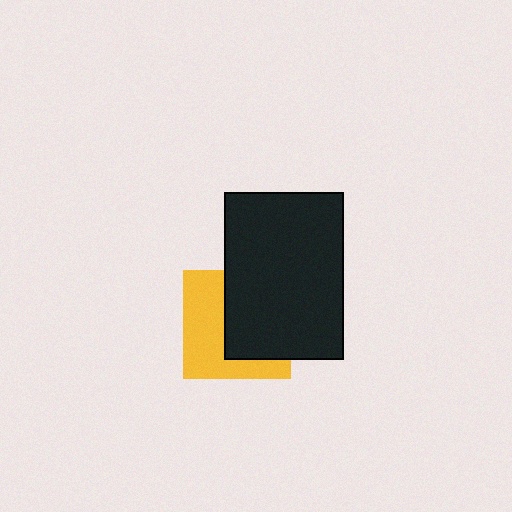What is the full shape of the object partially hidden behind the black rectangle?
The partially hidden object is a yellow square.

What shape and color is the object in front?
The object in front is a black rectangle.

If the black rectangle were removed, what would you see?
You would see the complete yellow square.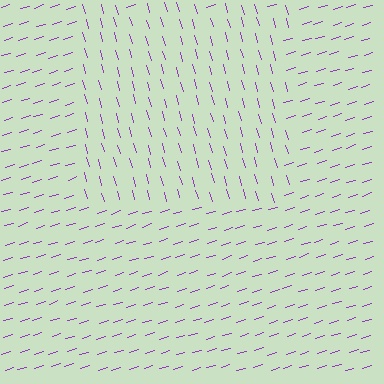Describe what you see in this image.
The image is filled with small purple line segments. A rectangle region in the image has lines oriented differently from the surrounding lines, creating a visible texture boundary.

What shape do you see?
I see a rectangle.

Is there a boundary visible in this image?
Yes, there is a texture boundary formed by a change in line orientation.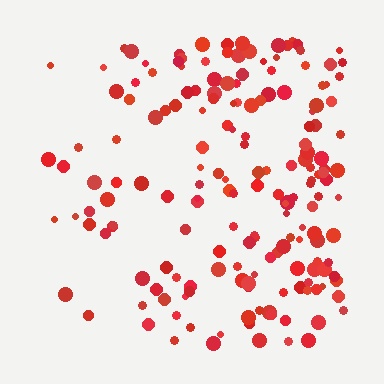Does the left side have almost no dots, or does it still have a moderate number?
Still a moderate number, just noticeably fewer than the right.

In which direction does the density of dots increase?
From left to right, with the right side densest.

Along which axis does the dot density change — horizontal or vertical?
Horizontal.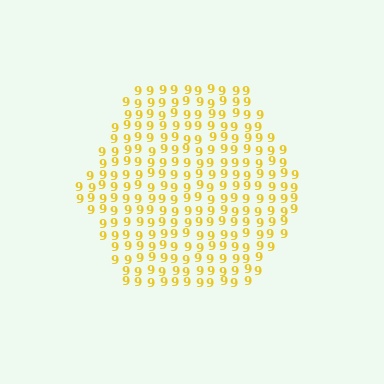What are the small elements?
The small elements are digit 9's.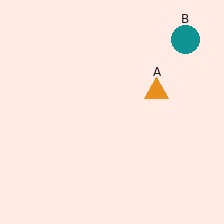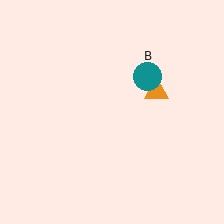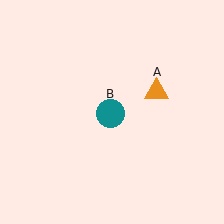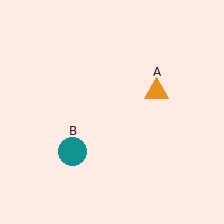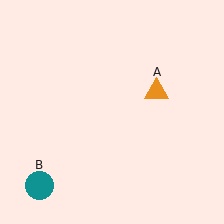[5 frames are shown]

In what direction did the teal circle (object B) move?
The teal circle (object B) moved down and to the left.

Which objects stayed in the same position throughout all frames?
Orange triangle (object A) remained stationary.